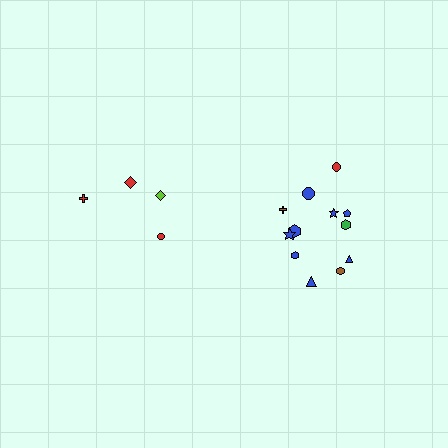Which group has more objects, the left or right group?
The right group.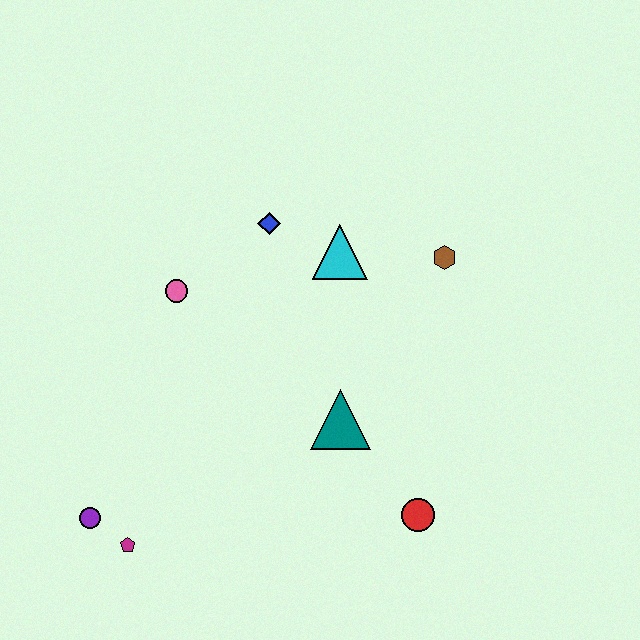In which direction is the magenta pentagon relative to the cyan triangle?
The magenta pentagon is below the cyan triangle.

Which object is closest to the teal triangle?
The red circle is closest to the teal triangle.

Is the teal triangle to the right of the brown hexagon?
No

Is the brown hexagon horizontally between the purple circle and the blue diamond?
No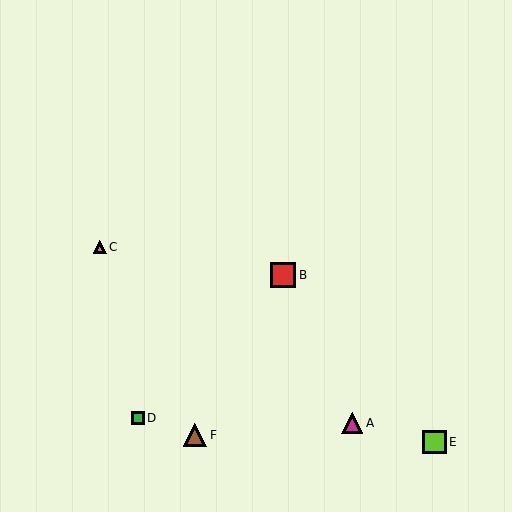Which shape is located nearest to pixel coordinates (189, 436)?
The brown triangle (labeled F) at (195, 435) is nearest to that location.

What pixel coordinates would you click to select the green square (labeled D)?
Click at (138, 418) to select the green square D.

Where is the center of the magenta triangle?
The center of the magenta triangle is at (352, 423).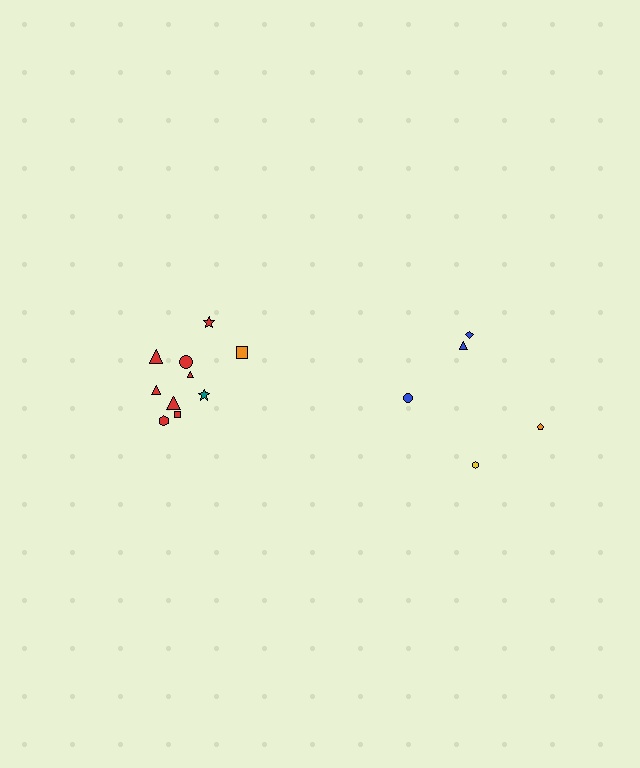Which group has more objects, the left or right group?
The left group.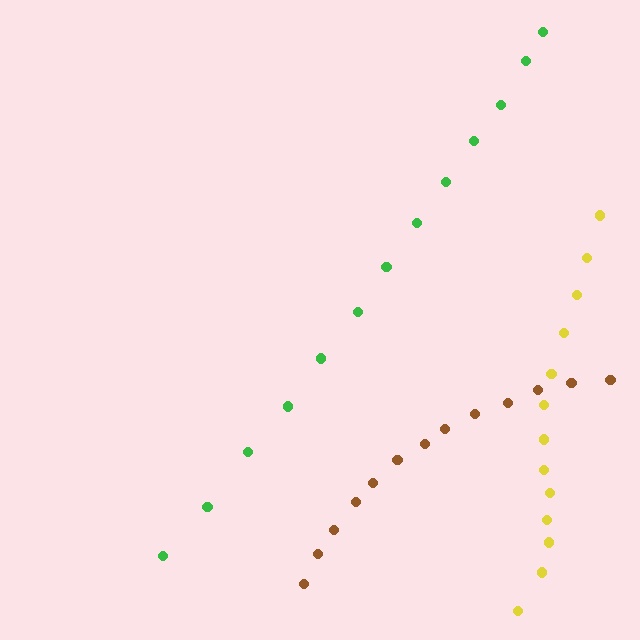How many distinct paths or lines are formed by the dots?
There are 3 distinct paths.